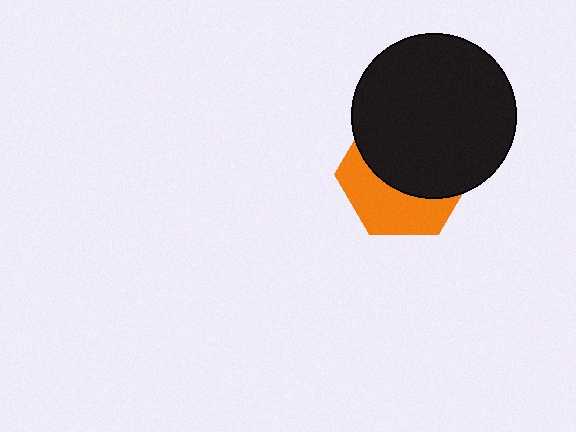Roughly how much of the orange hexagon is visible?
A small part of it is visible (roughly 41%).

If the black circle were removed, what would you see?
You would see the complete orange hexagon.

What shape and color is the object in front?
The object in front is a black circle.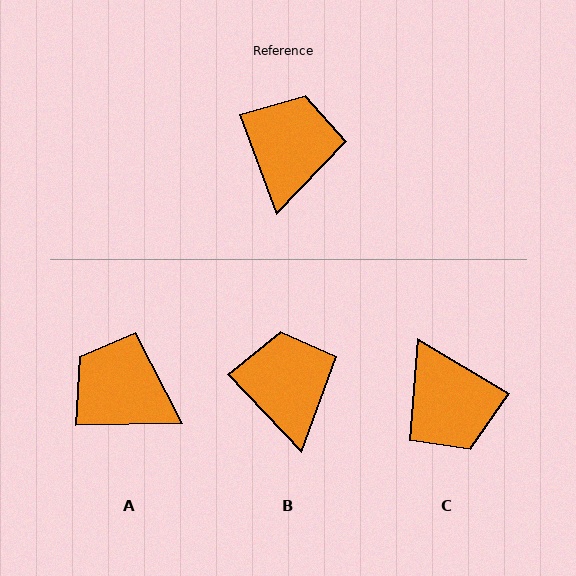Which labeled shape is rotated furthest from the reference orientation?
C, about 141 degrees away.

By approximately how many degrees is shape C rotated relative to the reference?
Approximately 141 degrees clockwise.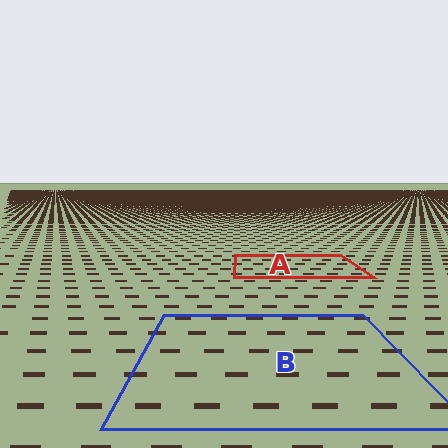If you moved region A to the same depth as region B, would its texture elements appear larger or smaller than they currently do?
They would appear larger. At a closer depth, the same texture elements are projected at a bigger on-screen size.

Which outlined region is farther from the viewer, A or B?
Region A is farther from the viewer — the texture elements inside it appear smaller and more densely packed.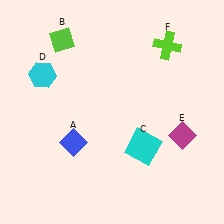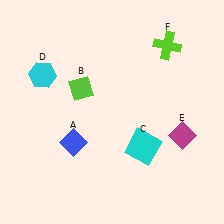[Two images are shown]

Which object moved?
The lime diamond (B) moved down.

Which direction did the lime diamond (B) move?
The lime diamond (B) moved down.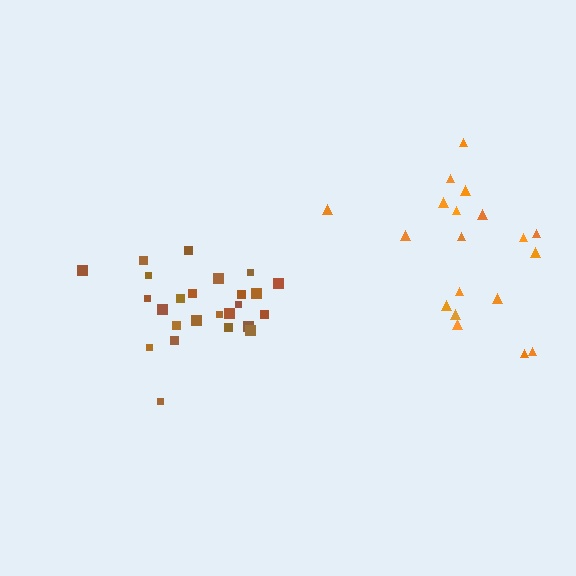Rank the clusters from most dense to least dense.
brown, orange.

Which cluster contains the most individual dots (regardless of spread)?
Brown (25).